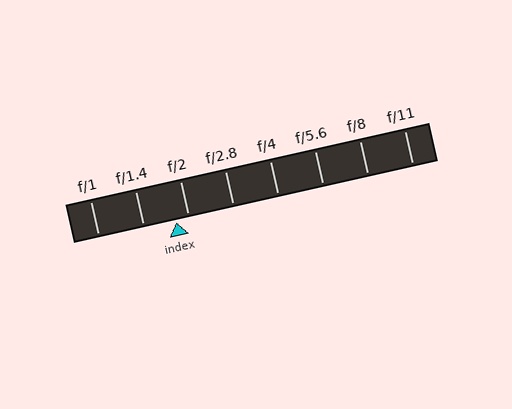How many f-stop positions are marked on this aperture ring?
There are 8 f-stop positions marked.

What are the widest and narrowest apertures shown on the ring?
The widest aperture shown is f/1 and the narrowest is f/11.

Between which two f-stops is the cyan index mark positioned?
The index mark is between f/1.4 and f/2.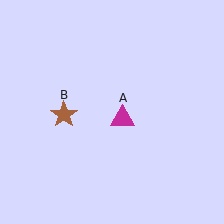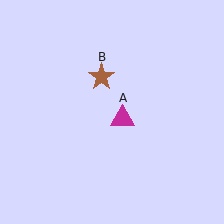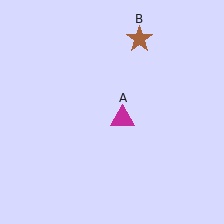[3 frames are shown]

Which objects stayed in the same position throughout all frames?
Magenta triangle (object A) remained stationary.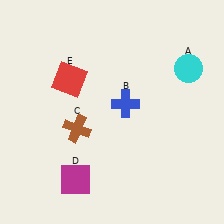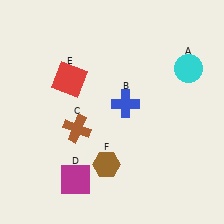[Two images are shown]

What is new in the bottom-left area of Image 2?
A brown hexagon (F) was added in the bottom-left area of Image 2.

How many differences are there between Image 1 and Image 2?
There is 1 difference between the two images.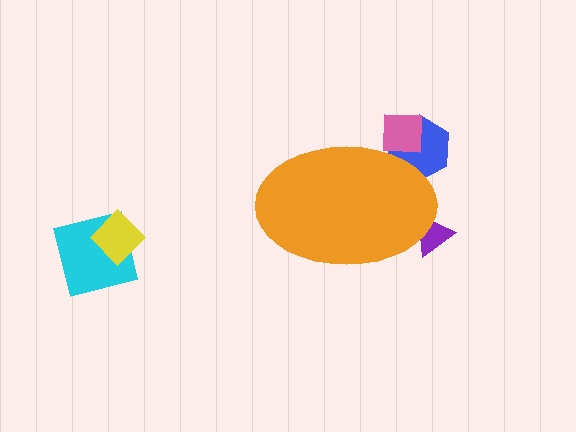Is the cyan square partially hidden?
No, the cyan square is fully visible.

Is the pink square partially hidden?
Yes, the pink square is partially hidden behind the orange ellipse.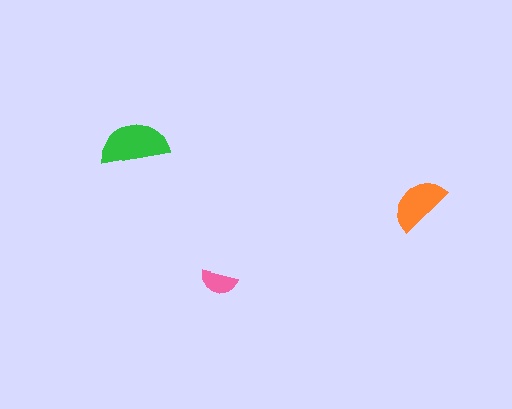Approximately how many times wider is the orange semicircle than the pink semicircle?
About 1.5 times wider.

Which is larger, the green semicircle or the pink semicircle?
The green one.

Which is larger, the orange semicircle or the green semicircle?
The green one.